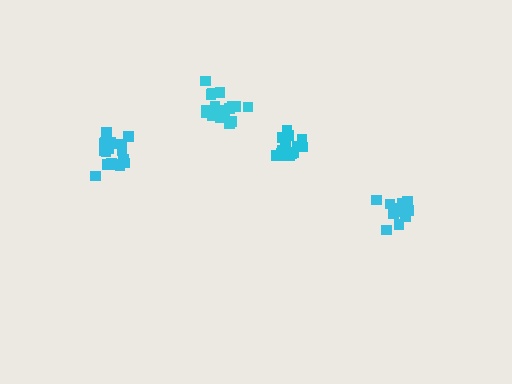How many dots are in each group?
Group 1: 15 dots, Group 2: 19 dots, Group 3: 13 dots, Group 4: 19 dots (66 total).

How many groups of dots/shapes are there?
There are 4 groups.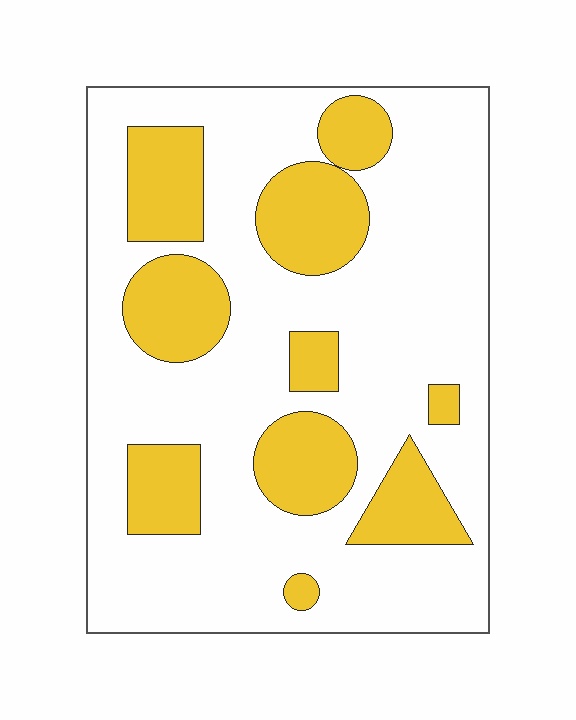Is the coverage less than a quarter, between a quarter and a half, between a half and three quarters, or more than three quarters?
Between a quarter and a half.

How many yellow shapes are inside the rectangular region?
10.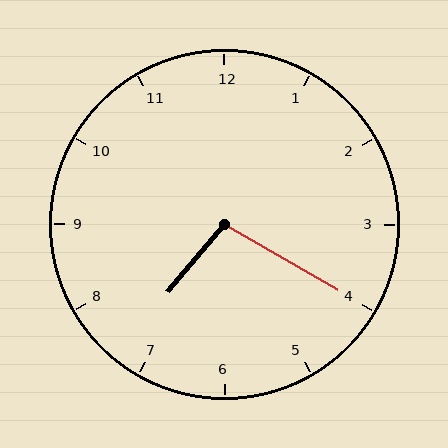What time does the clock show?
7:20.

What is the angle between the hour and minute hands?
Approximately 100 degrees.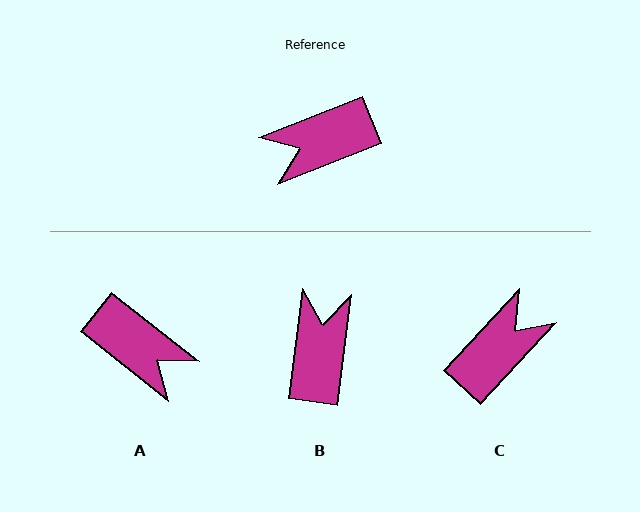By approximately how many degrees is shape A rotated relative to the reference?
Approximately 120 degrees counter-clockwise.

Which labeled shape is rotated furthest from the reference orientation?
C, about 154 degrees away.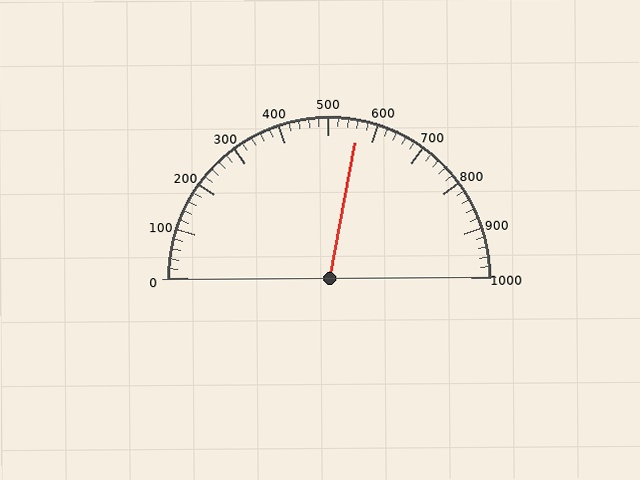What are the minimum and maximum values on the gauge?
The gauge ranges from 0 to 1000.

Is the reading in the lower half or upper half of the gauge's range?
The reading is in the upper half of the range (0 to 1000).